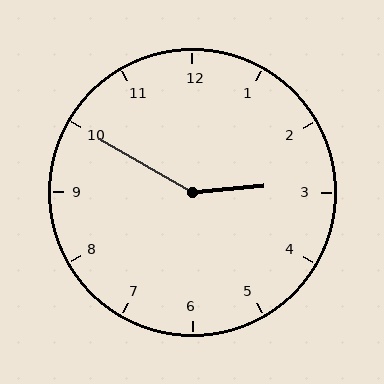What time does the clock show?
2:50.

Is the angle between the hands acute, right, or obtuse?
It is obtuse.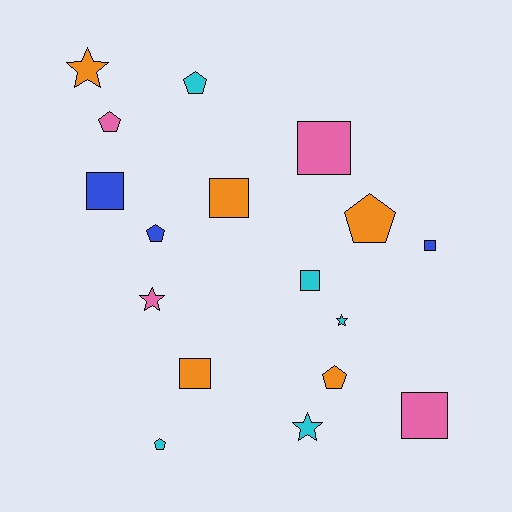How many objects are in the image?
There are 17 objects.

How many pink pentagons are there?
There is 1 pink pentagon.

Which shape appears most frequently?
Square, with 7 objects.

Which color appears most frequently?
Orange, with 5 objects.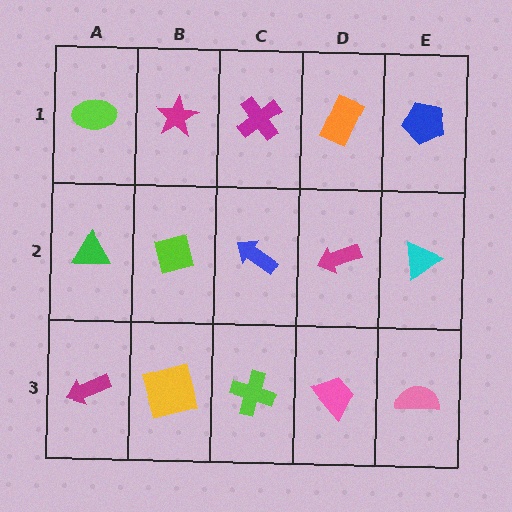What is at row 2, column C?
A blue arrow.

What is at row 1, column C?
A magenta cross.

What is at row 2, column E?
A cyan triangle.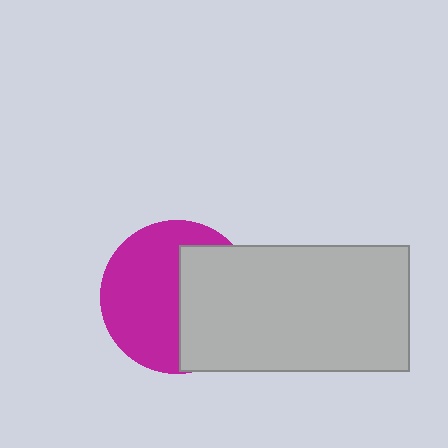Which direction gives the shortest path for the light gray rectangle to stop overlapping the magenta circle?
Moving right gives the shortest separation.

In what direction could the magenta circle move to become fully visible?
The magenta circle could move left. That would shift it out from behind the light gray rectangle entirely.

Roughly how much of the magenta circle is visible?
About half of it is visible (roughly 57%).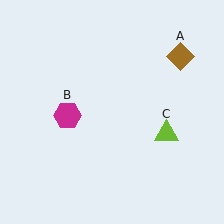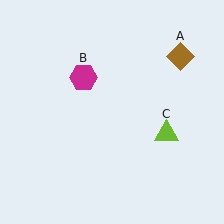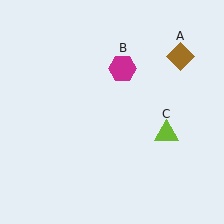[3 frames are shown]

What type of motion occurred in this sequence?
The magenta hexagon (object B) rotated clockwise around the center of the scene.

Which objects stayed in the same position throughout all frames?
Brown diamond (object A) and lime triangle (object C) remained stationary.